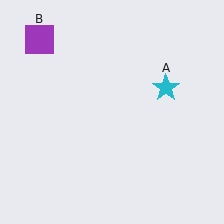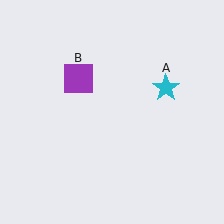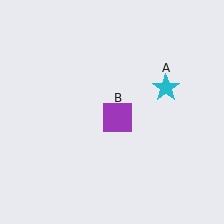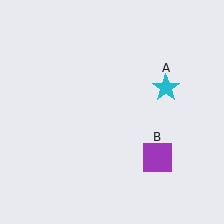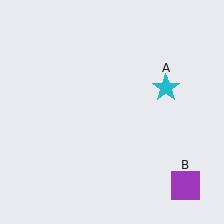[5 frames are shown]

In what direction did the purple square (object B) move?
The purple square (object B) moved down and to the right.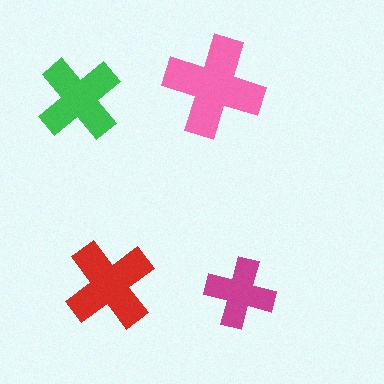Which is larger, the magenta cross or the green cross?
The green one.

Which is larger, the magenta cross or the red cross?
The red one.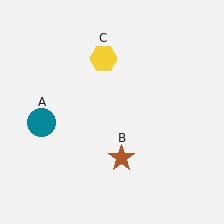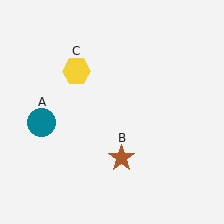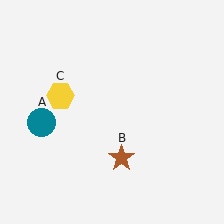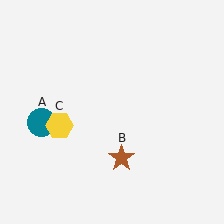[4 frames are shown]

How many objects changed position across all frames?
1 object changed position: yellow hexagon (object C).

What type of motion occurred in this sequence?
The yellow hexagon (object C) rotated counterclockwise around the center of the scene.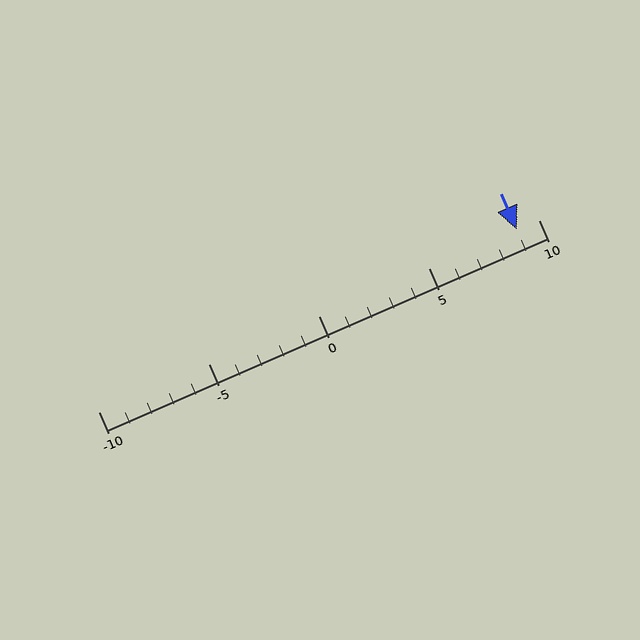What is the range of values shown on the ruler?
The ruler shows values from -10 to 10.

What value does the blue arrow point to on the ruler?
The blue arrow points to approximately 9.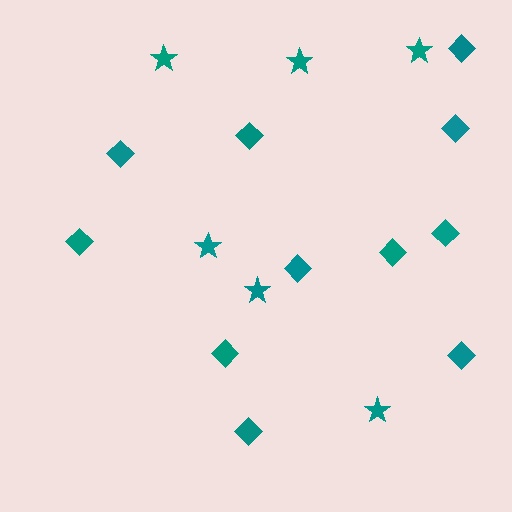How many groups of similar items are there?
There are 2 groups: one group of diamonds (11) and one group of stars (6).